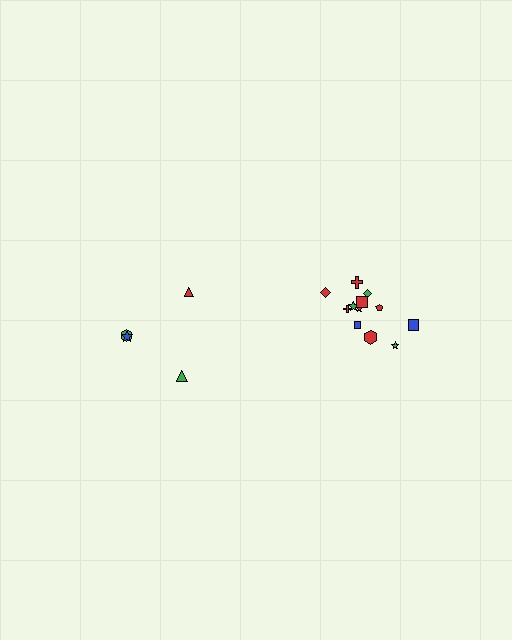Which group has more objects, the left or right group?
The right group.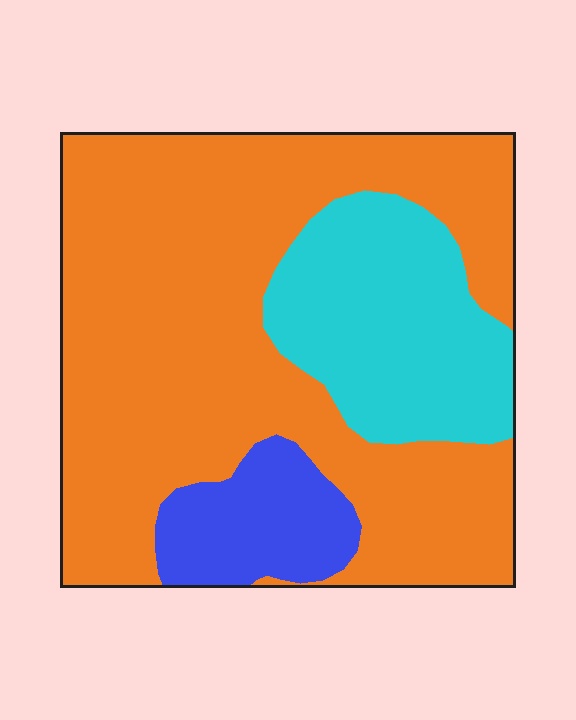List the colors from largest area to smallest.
From largest to smallest: orange, cyan, blue.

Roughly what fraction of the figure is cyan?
Cyan takes up about one fifth (1/5) of the figure.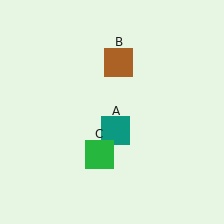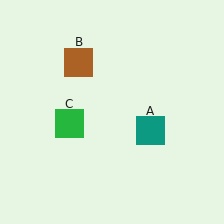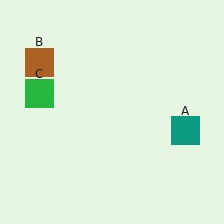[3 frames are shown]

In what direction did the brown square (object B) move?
The brown square (object B) moved left.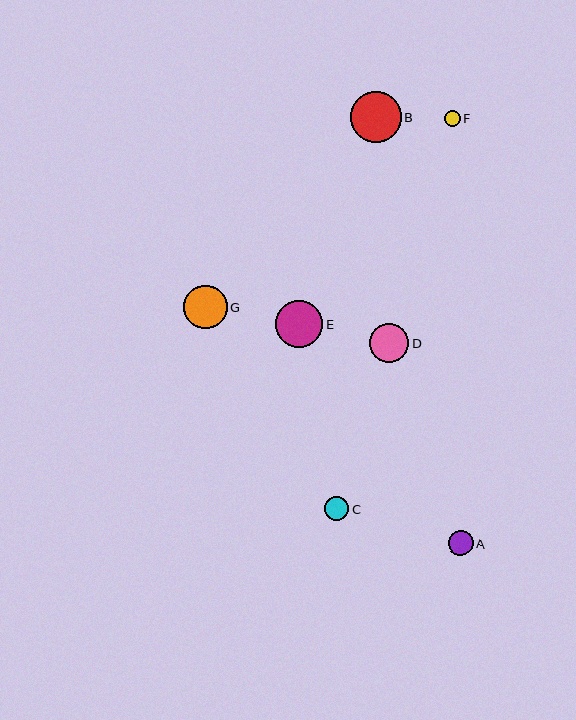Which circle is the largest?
Circle B is the largest with a size of approximately 51 pixels.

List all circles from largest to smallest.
From largest to smallest: B, E, G, D, A, C, F.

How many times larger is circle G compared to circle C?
Circle G is approximately 1.8 times the size of circle C.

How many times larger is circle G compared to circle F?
Circle G is approximately 2.7 times the size of circle F.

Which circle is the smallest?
Circle F is the smallest with a size of approximately 16 pixels.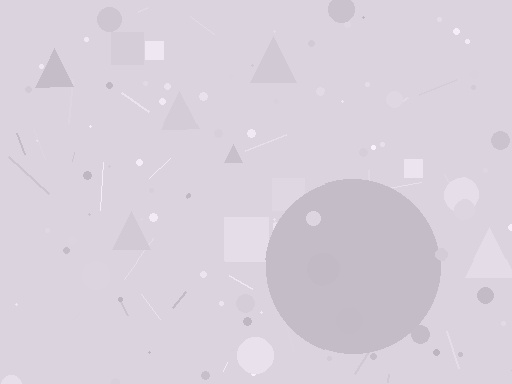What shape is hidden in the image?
A circle is hidden in the image.